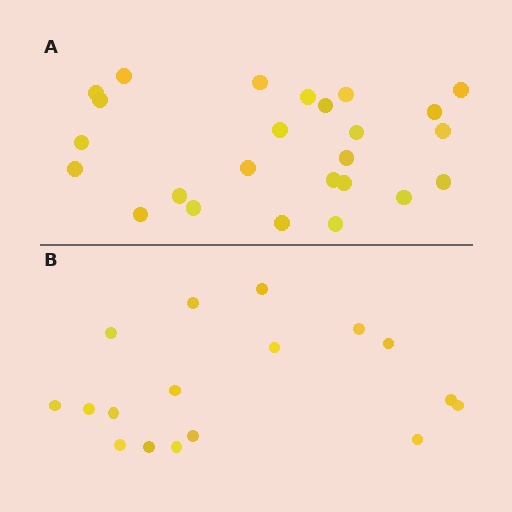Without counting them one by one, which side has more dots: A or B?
Region A (the top region) has more dots.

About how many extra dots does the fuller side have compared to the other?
Region A has roughly 8 or so more dots than region B.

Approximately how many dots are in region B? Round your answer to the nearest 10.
About 20 dots. (The exact count is 17, which rounds to 20.)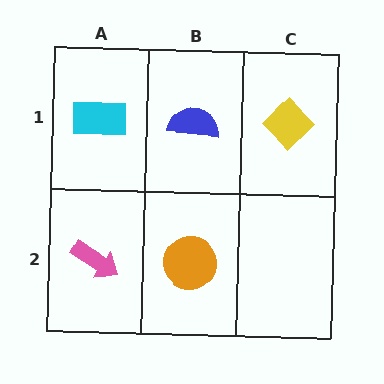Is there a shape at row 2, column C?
No, that cell is empty.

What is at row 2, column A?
A pink arrow.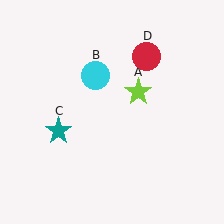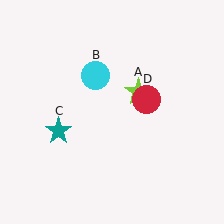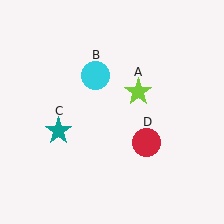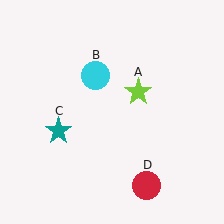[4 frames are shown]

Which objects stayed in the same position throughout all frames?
Lime star (object A) and cyan circle (object B) and teal star (object C) remained stationary.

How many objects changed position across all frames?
1 object changed position: red circle (object D).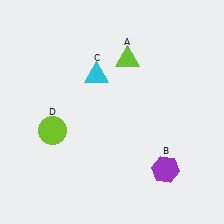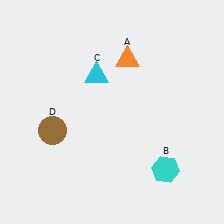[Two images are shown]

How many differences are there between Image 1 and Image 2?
There are 3 differences between the two images.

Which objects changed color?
A changed from lime to orange. B changed from purple to cyan. D changed from lime to brown.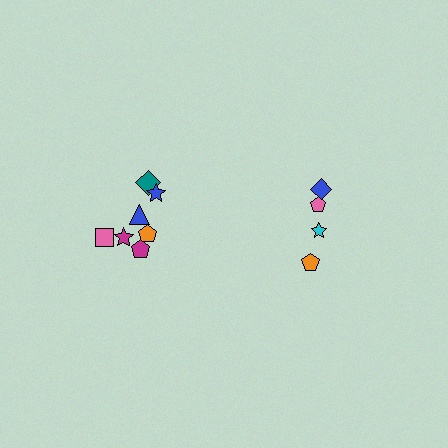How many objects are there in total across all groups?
There are 11 objects.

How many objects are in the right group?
There are 4 objects.